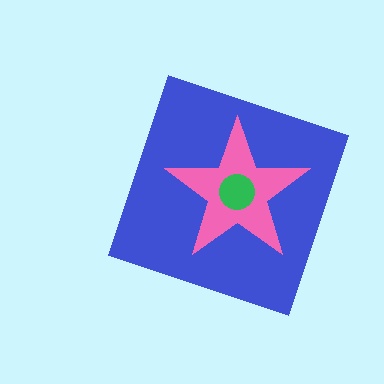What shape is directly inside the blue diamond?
The pink star.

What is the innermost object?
The green circle.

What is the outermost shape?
The blue diamond.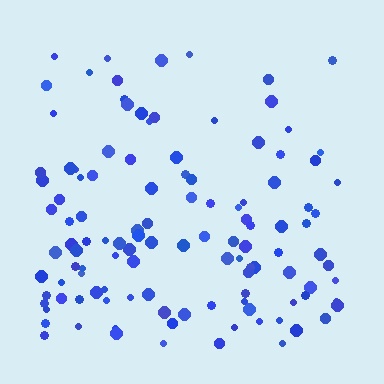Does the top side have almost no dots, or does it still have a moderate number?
Still a moderate number, just noticeably fewer than the bottom.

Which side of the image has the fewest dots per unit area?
The top.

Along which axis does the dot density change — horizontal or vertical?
Vertical.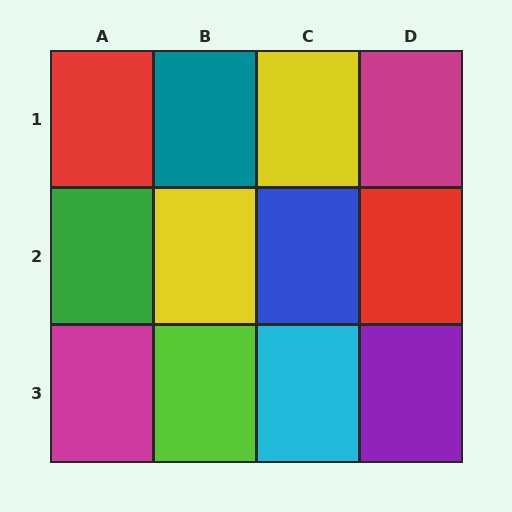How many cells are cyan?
1 cell is cyan.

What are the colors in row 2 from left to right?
Green, yellow, blue, red.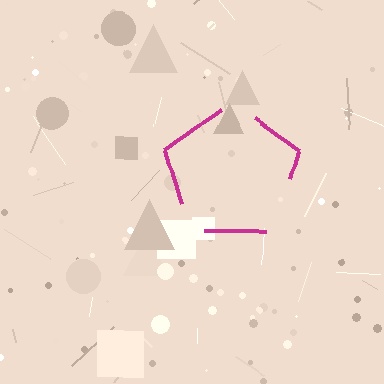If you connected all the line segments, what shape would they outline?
They would outline a pentagon.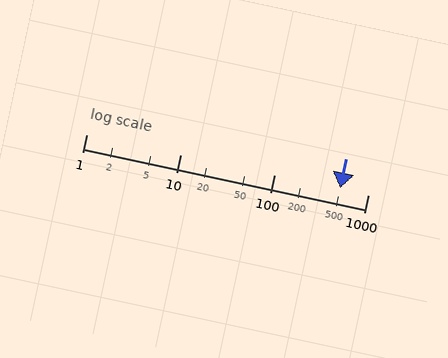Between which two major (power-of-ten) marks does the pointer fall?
The pointer is between 100 and 1000.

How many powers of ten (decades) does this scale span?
The scale spans 3 decades, from 1 to 1000.